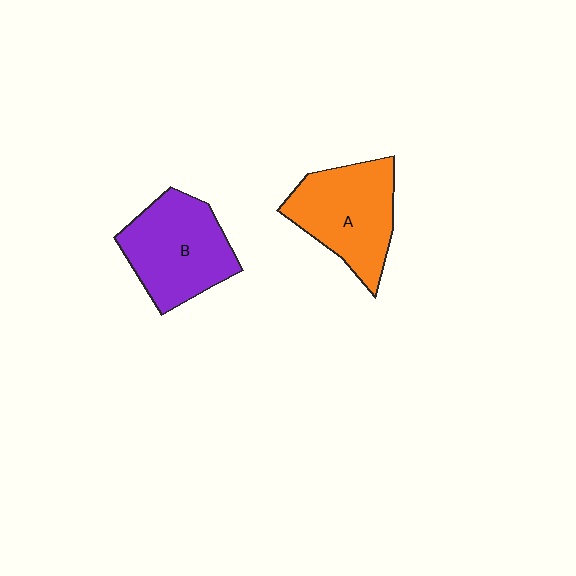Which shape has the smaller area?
Shape A (orange).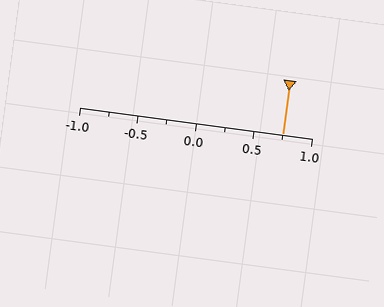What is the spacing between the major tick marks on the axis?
The major ticks are spaced 0.5 apart.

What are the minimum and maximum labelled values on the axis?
The axis runs from -1.0 to 1.0.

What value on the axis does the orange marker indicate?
The marker indicates approximately 0.75.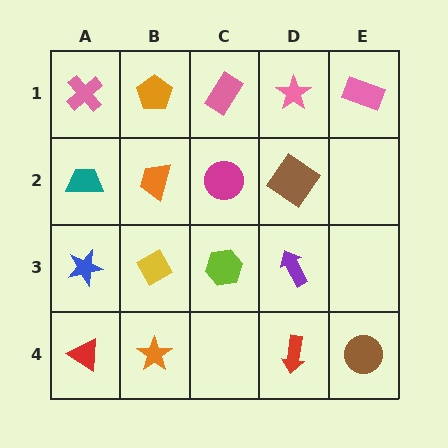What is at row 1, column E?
A pink rectangle.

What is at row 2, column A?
A teal trapezoid.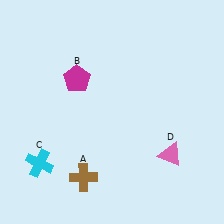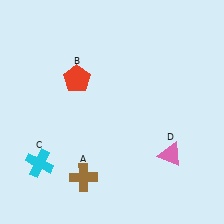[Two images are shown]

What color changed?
The pentagon (B) changed from magenta in Image 1 to red in Image 2.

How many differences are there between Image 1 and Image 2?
There is 1 difference between the two images.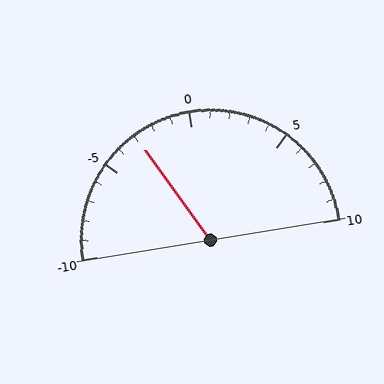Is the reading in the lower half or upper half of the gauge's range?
The reading is in the lower half of the range (-10 to 10).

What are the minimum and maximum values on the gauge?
The gauge ranges from -10 to 10.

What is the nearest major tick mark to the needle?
The nearest major tick mark is -5.